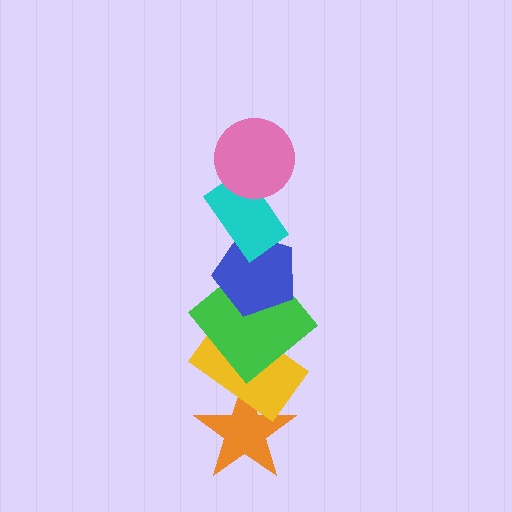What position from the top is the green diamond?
The green diamond is 4th from the top.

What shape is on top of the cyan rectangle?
The pink circle is on top of the cyan rectangle.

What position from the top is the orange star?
The orange star is 6th from the top.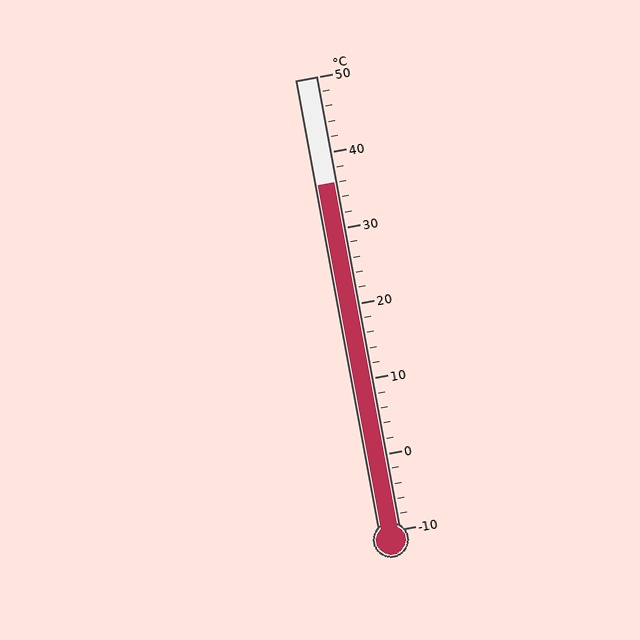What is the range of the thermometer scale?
The thermometer scale ranges from -10°C to 50°C.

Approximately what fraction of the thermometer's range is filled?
The thermometer is filled to approximately 75% of its range.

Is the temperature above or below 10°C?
The temperature is above 10°C.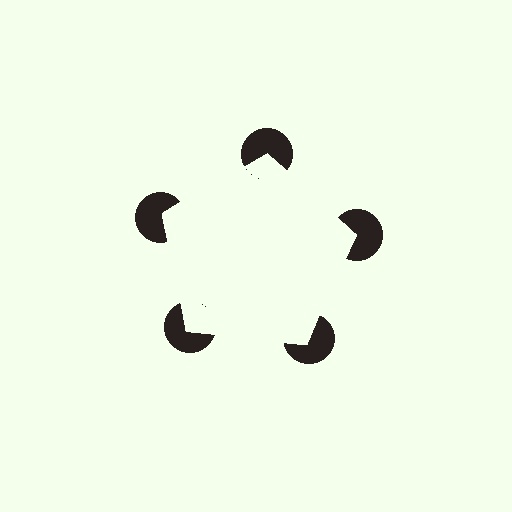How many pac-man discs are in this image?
There are 5 — one at each vertex of the illusory pentagon.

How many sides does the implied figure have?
5 sides.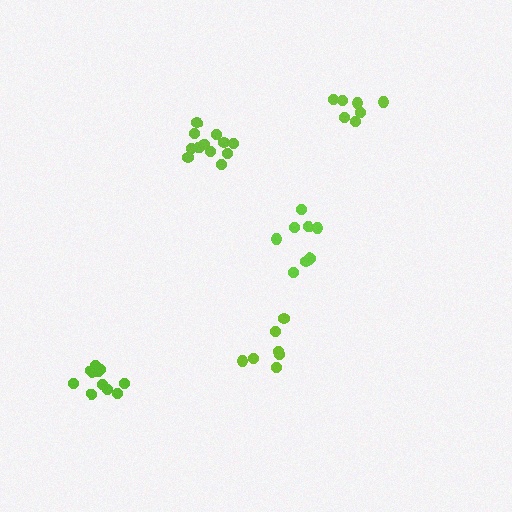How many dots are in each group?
Group 1: 12 dots, Group 2: 7 dots, Group 3: 7 dots, Group 4: 11 dots, Group 5: 8 dots (45 total).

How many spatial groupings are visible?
There are 5 spatial groupings.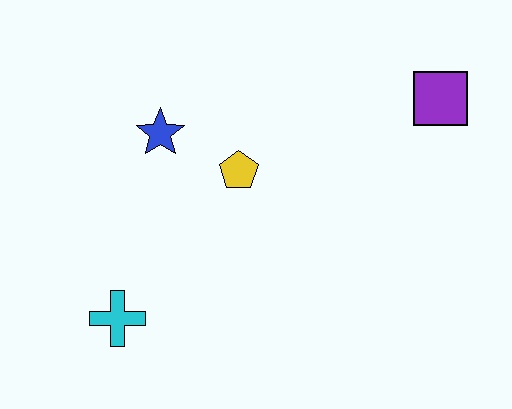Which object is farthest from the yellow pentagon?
The purple square is farthest from the yellow pentagon.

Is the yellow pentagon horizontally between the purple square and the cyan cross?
Yes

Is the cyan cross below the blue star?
Yes